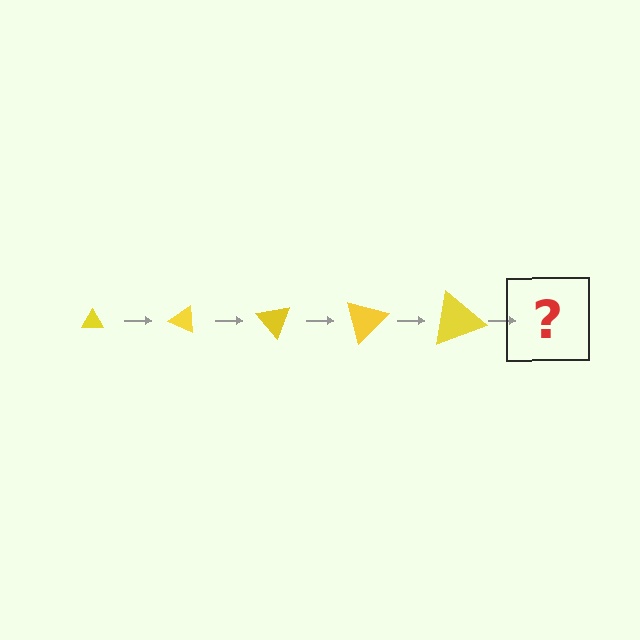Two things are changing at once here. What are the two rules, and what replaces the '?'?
The two rules are that the triangle grows larger each step and it rotates 25 degrees each step. The '?' should be a triangle, larger than the previous one and rotated 125 degrees from the start.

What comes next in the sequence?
The next element should be a triangle, larger than the previous one and rotated 125 degrees from the start.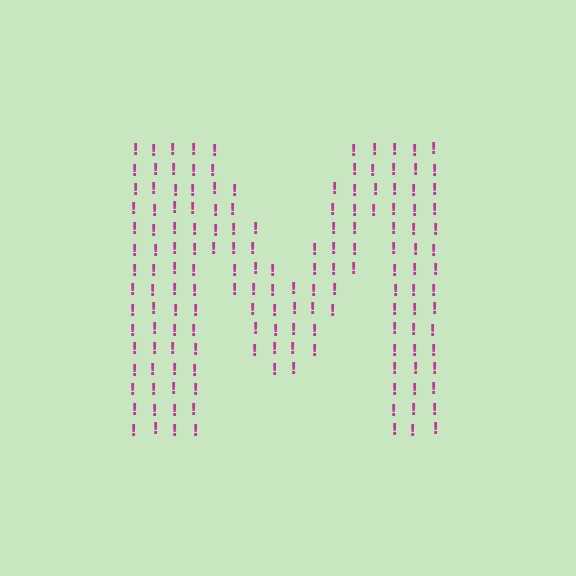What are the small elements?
The small elements are exclamation marks.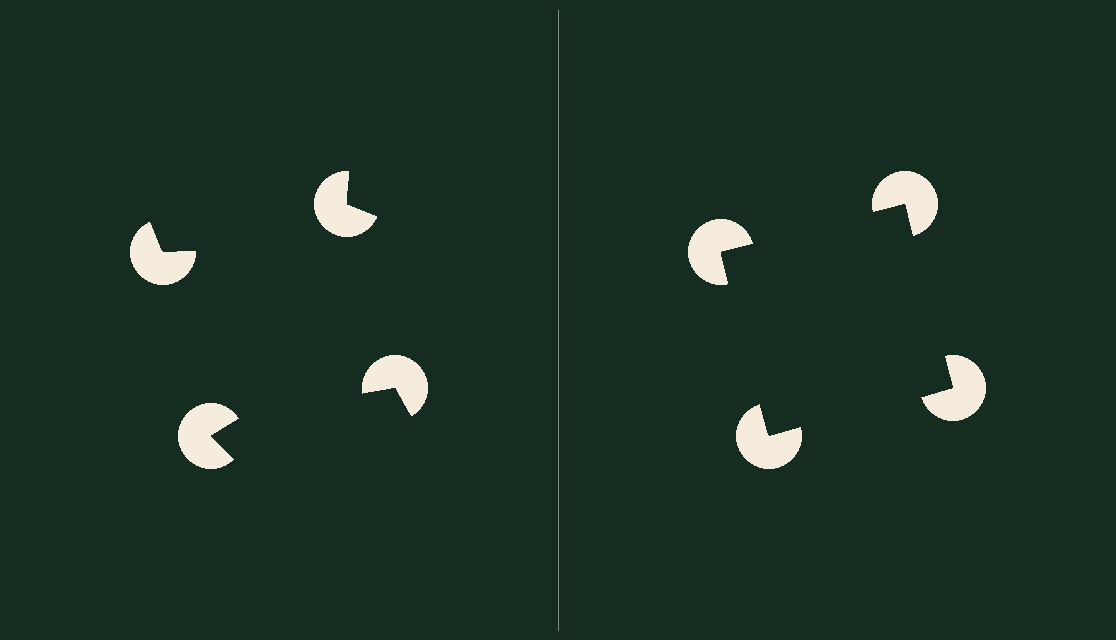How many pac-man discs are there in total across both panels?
8 — 4 on each side.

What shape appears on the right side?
An illusory square.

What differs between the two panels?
The pac-man discs are positioned identically on both sides; only the wedge orientations differ. On the right they align to a square; on the left they are misaligned.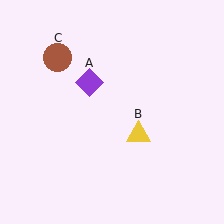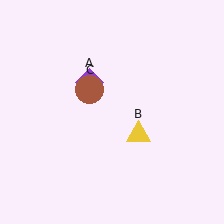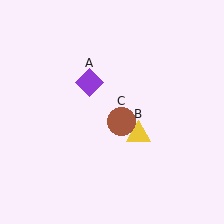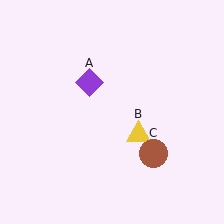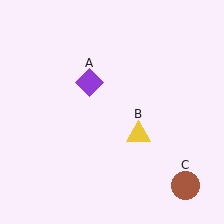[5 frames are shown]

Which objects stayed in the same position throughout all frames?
Purple diamond (object A) and yellow triangle (object B) remained stationary.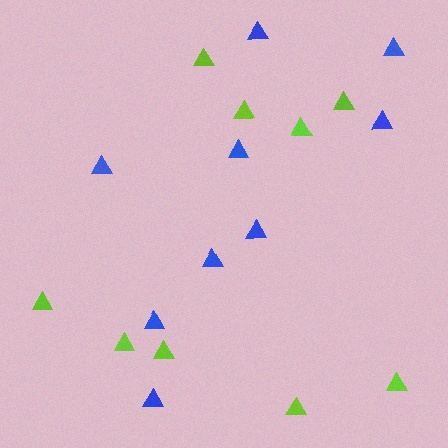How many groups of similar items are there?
There are 2 groups: one group of blue triangles (9) and one group of lime triangles (9).